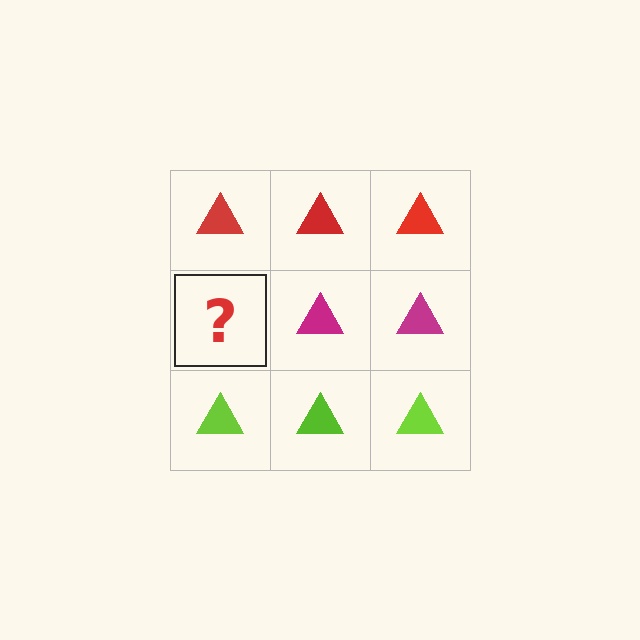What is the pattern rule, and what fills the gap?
The rule is that each row has a consistent color. The gap should be filled with a magenta triangle.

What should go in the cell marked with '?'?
The missing cell should contain a magenta triangle.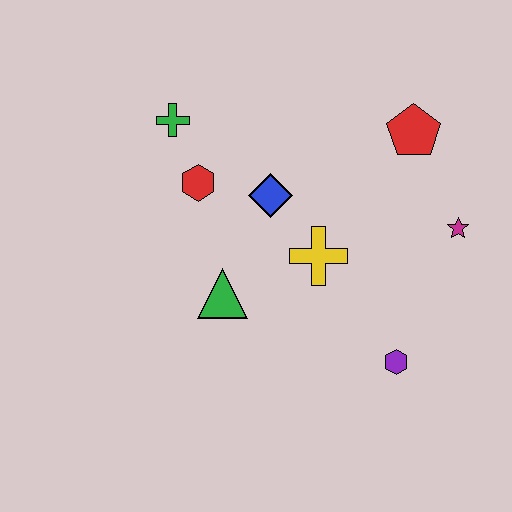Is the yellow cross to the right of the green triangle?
Yes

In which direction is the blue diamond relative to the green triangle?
The blue diamond is above the green triangle.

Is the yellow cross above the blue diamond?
No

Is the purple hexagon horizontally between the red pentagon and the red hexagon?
Yes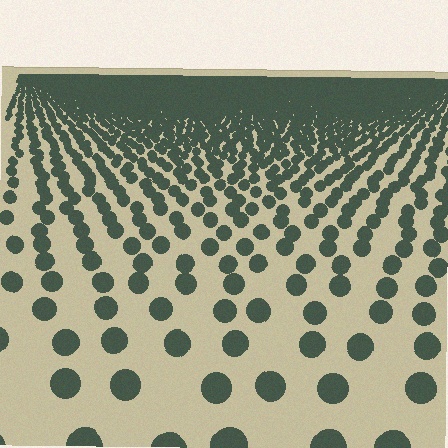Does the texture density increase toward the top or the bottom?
Density increases toward the top.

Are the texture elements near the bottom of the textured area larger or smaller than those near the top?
Larger. Near the bottom, elements are closer to the viewer and appear at a bigger on-screen size.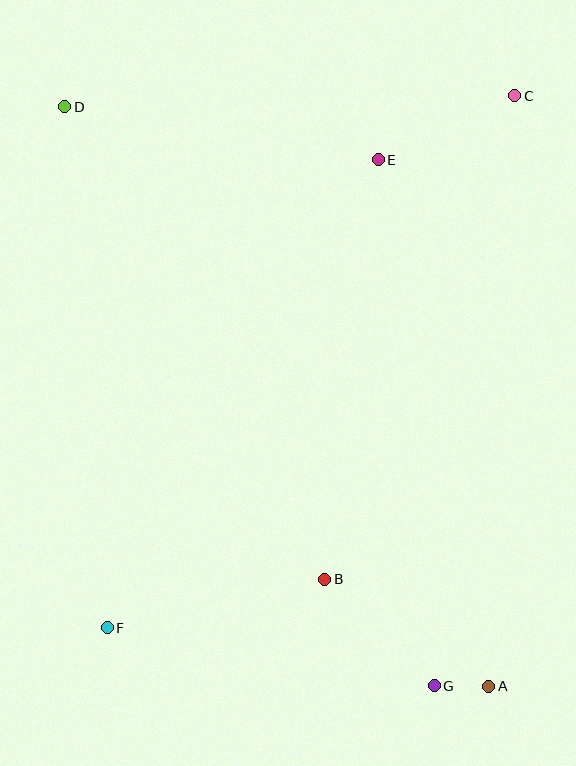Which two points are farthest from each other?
Points A and D are farthest from each other.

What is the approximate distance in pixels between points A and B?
The distance between A and B is approximately 197 pixels.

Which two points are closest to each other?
Points A and G are closest to each other.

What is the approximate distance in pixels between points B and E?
The distance between B and E is approximately 423 pixels.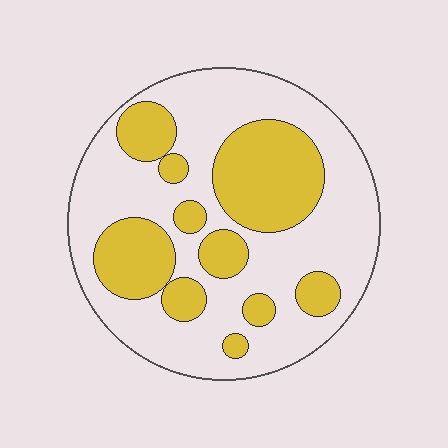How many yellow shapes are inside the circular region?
10.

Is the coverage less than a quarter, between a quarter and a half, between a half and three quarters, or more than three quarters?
Between a quarter and a half.